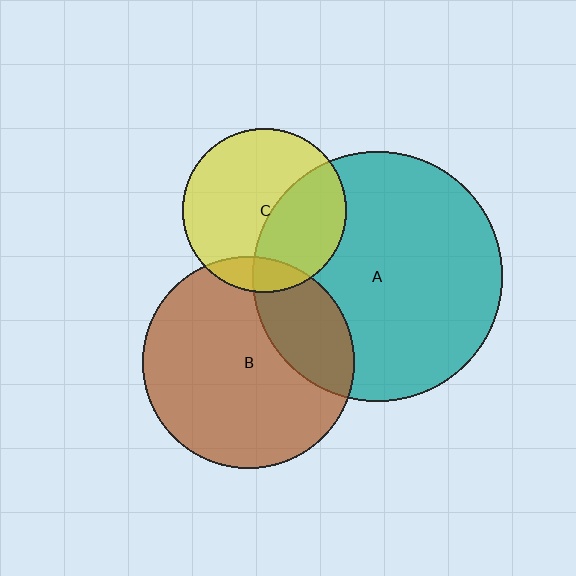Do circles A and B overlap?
Yes.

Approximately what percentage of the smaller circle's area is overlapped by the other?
Approximately 25%.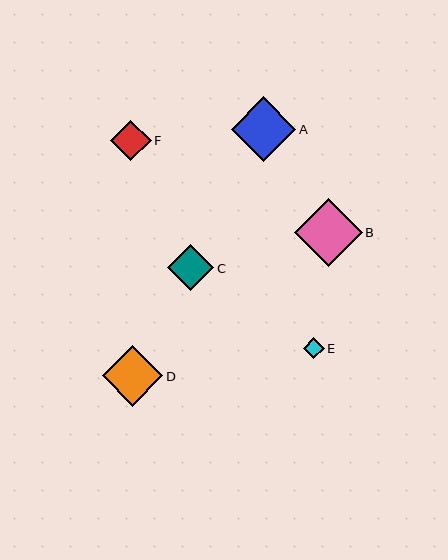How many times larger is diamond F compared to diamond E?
Diamond F is approximately 1.9 times the size of diamond E.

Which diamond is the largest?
Diamond B is the largest with a size of approximately 68 pixels.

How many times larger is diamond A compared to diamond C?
Diamond A is approximately 1.4 times the size of diamond C.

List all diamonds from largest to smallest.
From largest to smallest: B, A, D, C, F, E.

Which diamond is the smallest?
Diamond E is the smallest with a size of approximately 21 pixels.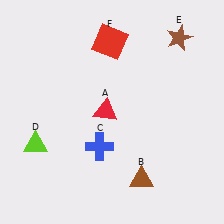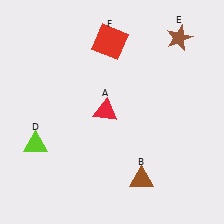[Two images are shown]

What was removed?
The blue cross (C) was removed in Image 2.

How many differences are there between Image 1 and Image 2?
There is 1 difference between the two images.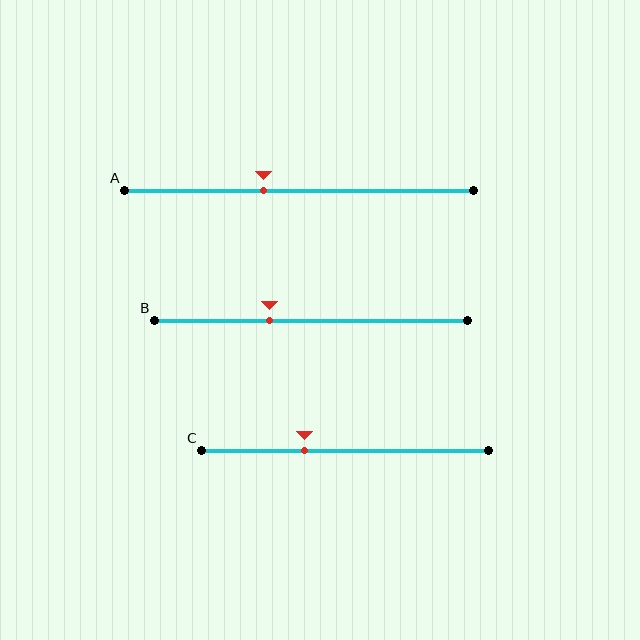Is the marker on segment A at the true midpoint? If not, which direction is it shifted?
No, the marker on segment A is shifted to the left by about 10% of the segment length.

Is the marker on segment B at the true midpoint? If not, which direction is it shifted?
No, the marker on segment B is shifted to the left by about 13% of the segment length.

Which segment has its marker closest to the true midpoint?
Segment A has its marker closest to the true midpoint.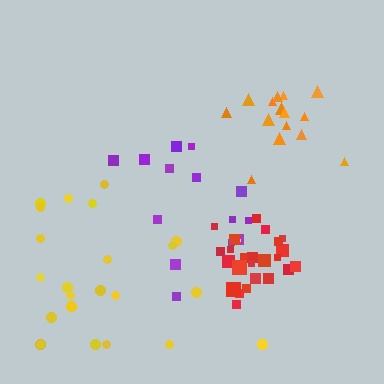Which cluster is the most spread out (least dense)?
Purple.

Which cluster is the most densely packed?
Red.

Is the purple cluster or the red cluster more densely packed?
Red.